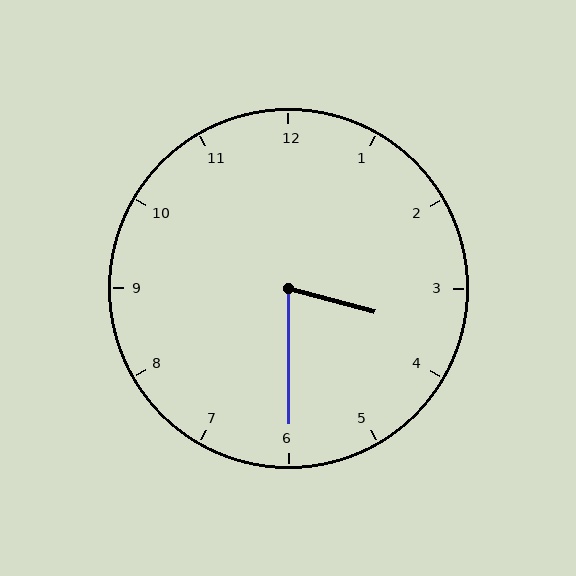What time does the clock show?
3:30.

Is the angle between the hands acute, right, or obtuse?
It is acute.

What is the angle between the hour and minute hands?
Approximately 75 degrees.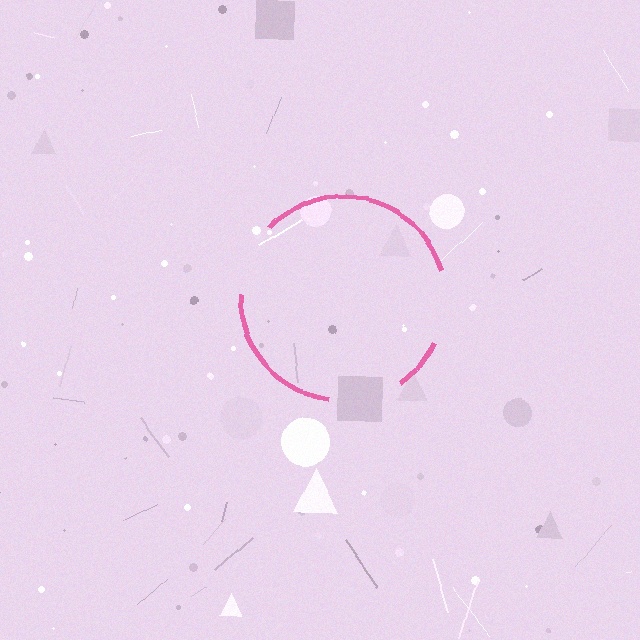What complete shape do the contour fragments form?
The contour fragments form a circle.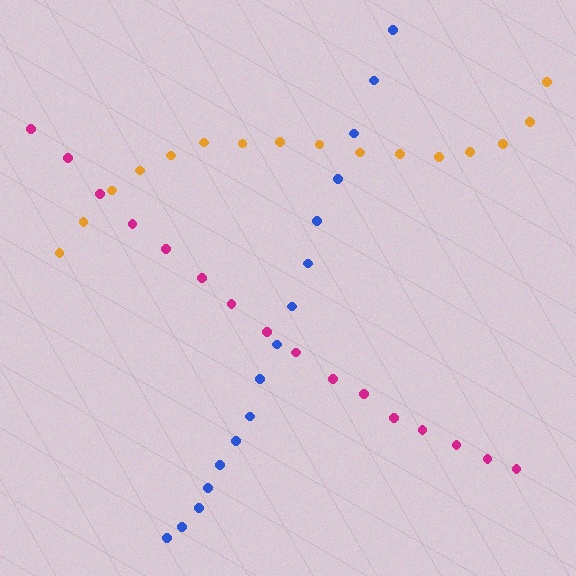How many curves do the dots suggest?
There are 3 distinct paths.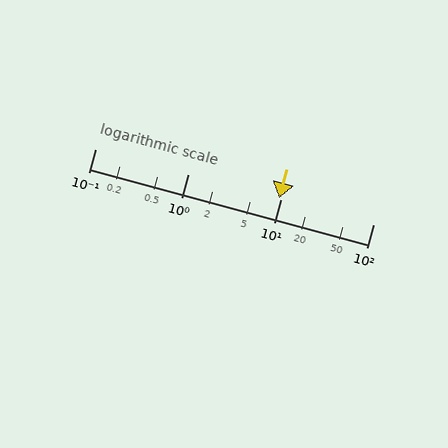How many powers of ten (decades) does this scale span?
The scale spans 3 decades, from 0.1 to 100.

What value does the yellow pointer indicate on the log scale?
The pointer indicates approximately 9.6.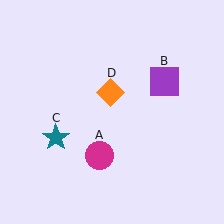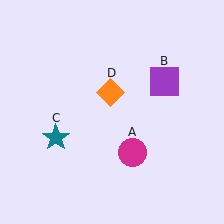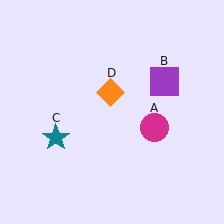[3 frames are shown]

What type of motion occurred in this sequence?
The magenta circle (object A) rotated counterclockwise around the center of the scene.